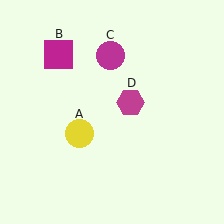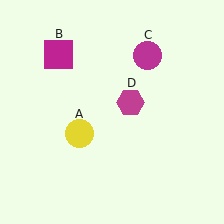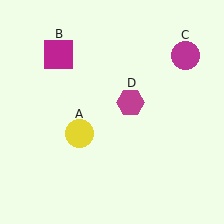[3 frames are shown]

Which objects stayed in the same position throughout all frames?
Yellow circle (object A) and magenta square (object B) and magenta hexagon (object D) remained stationary.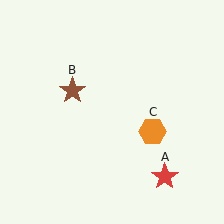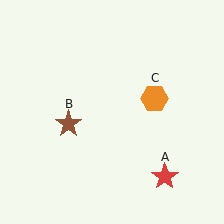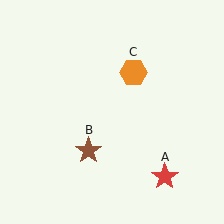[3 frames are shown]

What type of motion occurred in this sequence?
The brown star (object B), orange hexagon (object C) rotated counterclockwise around the center of the scene.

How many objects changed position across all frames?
2 objects changed position: brown star (object B), orange hexagon (object C).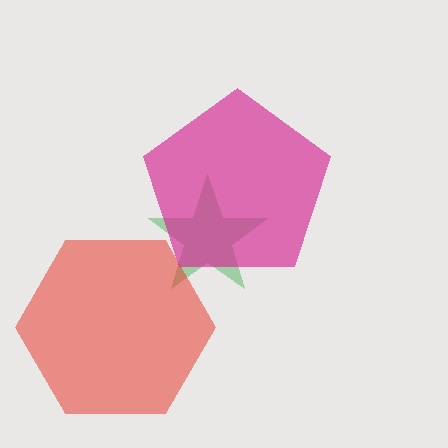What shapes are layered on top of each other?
The layered shapes are: a green star, a red hexagon, a magenta pentagon.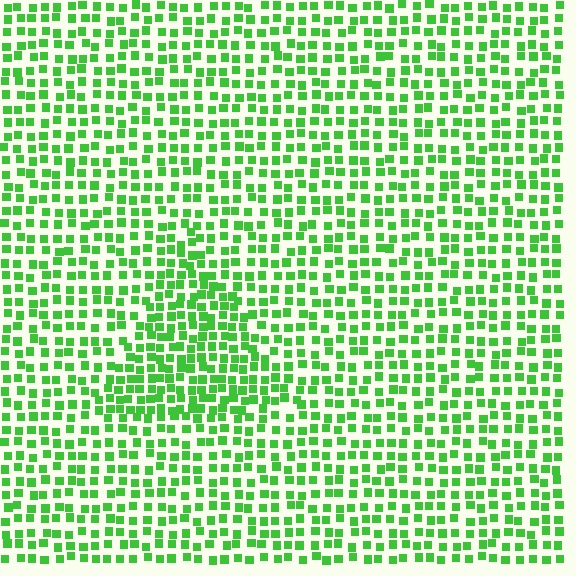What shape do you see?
I see a triangle.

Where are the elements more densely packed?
The elements are more densely packed inside the triangle boundary.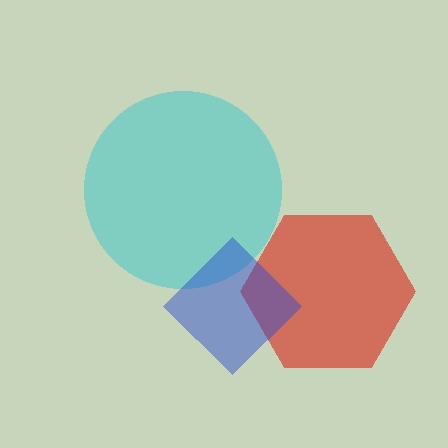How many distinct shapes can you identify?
There are 3 distinct shapes: a red hexagon, a cyan circle, a blue diamond.